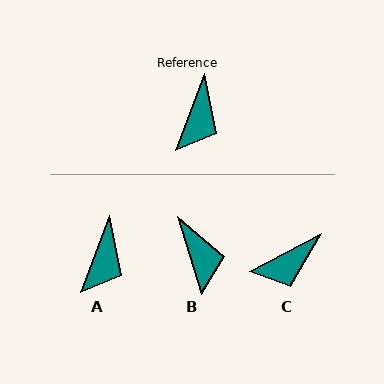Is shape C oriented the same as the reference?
No, it is off by about 42 degrees.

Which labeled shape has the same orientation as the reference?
A.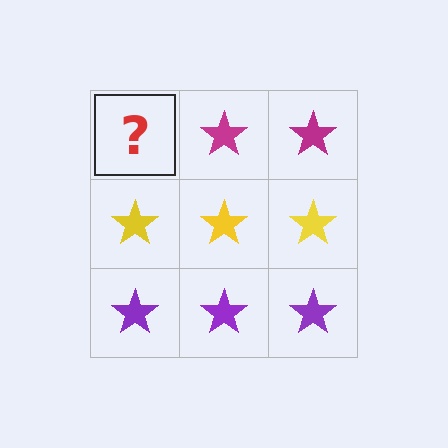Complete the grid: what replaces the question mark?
The question mark should be replaced with a magenta star.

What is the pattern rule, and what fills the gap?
The rule is that each row has a consistent color. The gap should be filled with a magenta star.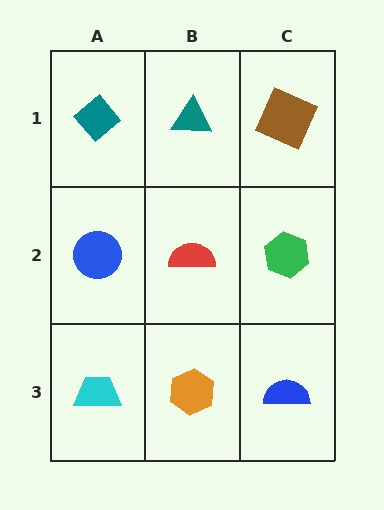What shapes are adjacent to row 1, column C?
A green hexagon (row 2, column C), a teal triangle (row 1, column B).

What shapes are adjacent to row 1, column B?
A red semicircle (row 2, column B), a teal diamond (row 1, column A), a brown square (row 1, column C).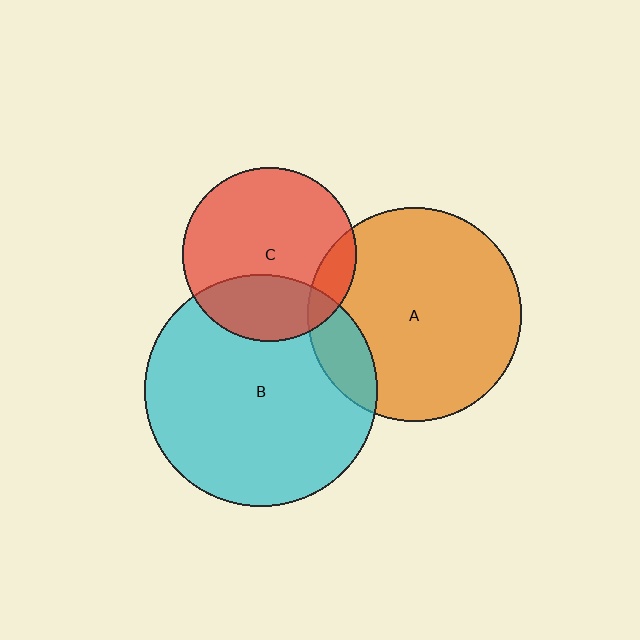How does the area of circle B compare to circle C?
Approximately 1.8 times.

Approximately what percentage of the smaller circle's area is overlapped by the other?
Approximately 30%.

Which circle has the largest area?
Circle B (cyan).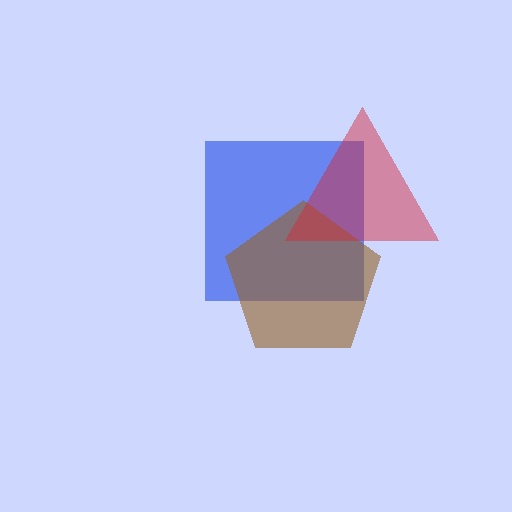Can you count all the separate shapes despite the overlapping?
Yes, there are 3 separate shapes.